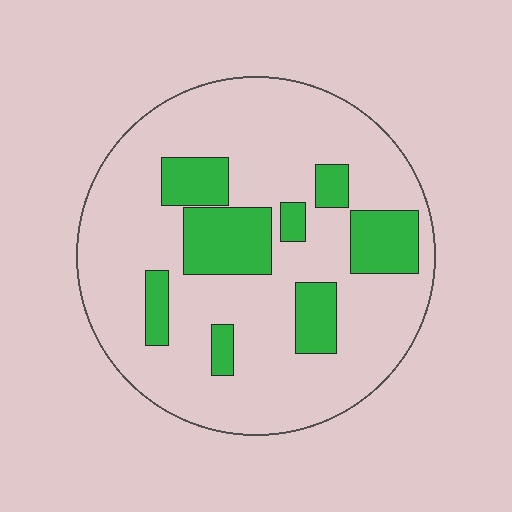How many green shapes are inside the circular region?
8.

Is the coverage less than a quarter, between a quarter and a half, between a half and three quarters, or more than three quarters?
Less than a quarter.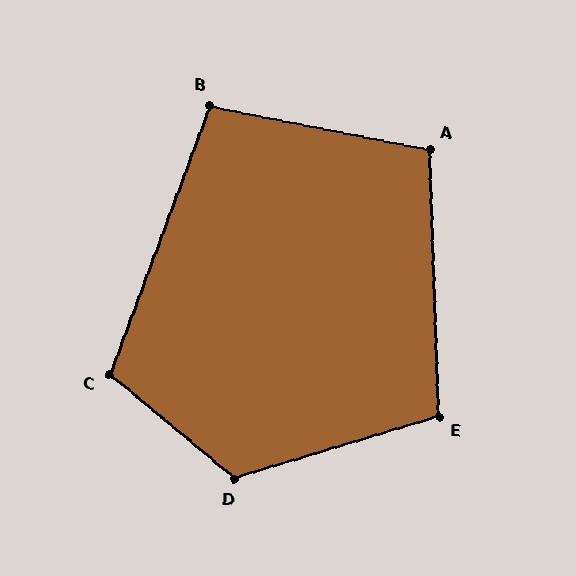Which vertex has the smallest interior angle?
B, at approximately 99 degrees.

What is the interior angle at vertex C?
Approximately 110 degrees (obtuse).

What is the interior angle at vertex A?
Approximately 103 degrees (obtuse).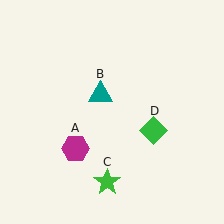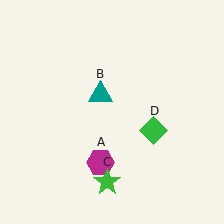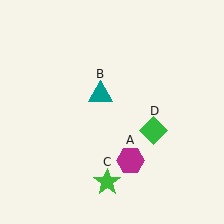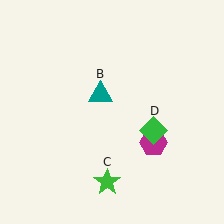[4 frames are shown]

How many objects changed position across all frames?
1 object changed position: magenta hexagon (object A).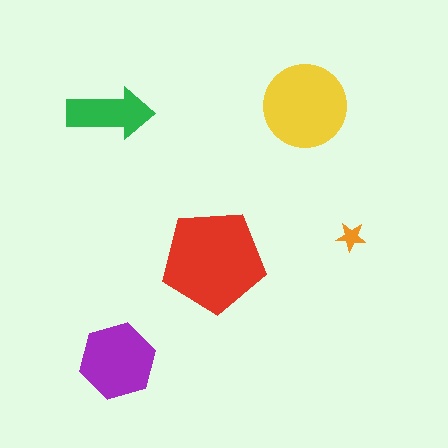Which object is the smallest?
The orange star.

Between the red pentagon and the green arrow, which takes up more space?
The red pentagon.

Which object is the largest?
The red pentagon.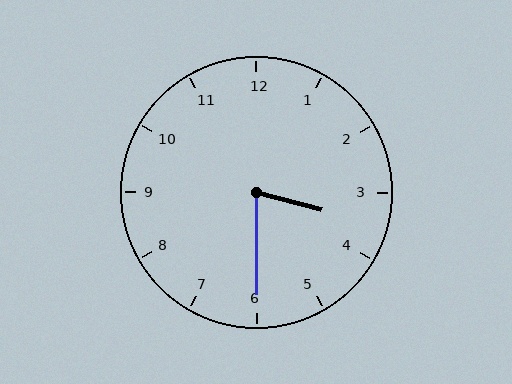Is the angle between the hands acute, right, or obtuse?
It is acute.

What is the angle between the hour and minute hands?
Approximately 75 degrees.